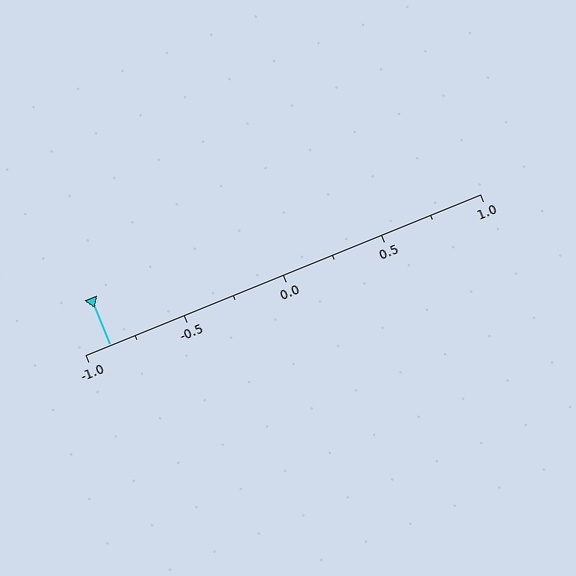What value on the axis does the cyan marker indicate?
The marker indicates approximately -0.88.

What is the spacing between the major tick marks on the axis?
The major ticks are spaced 0.5 apart.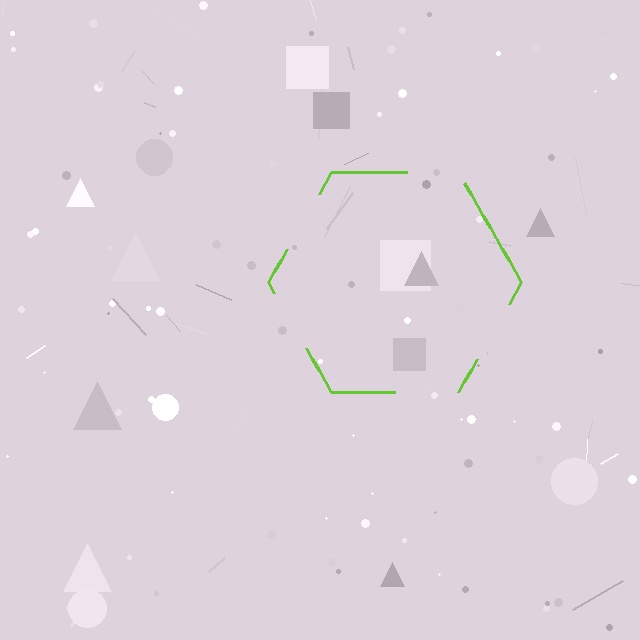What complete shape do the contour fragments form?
The contour fragments form a hexagon.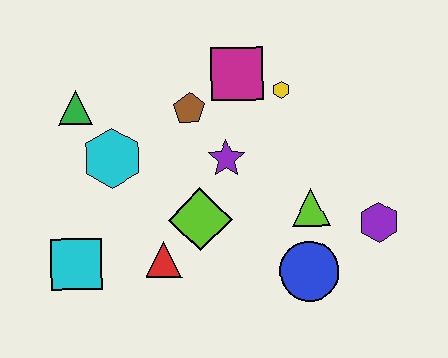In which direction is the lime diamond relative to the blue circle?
The lime diamond is to the left of the blue circle.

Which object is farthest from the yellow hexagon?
The cyan square is farthest from the yellow hexagon.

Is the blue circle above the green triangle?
No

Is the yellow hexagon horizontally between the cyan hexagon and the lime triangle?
Yes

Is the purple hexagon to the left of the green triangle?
No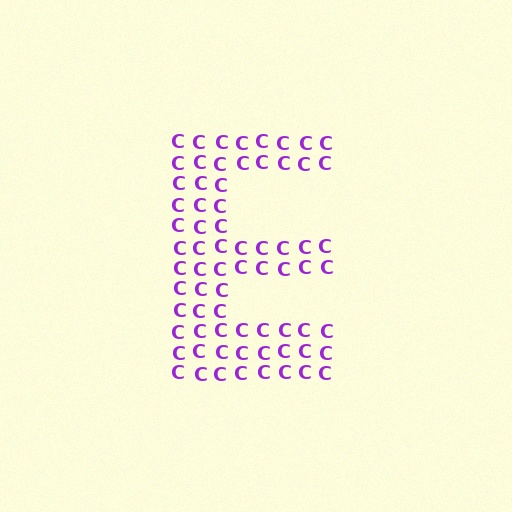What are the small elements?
The small elements are letter C's.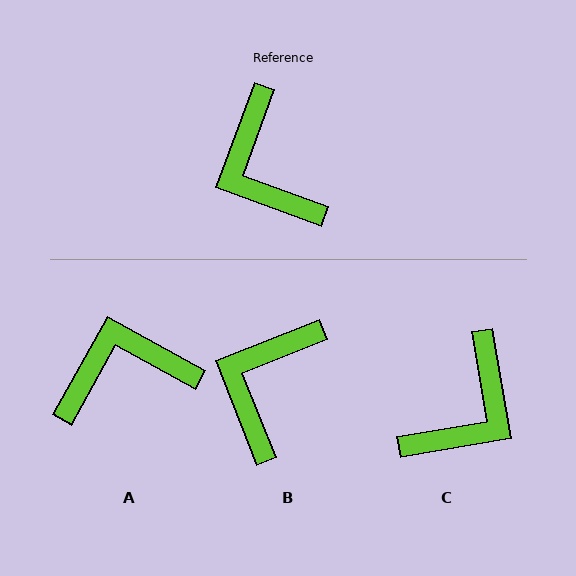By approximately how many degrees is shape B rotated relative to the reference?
Approximately 48 degrees clockwise.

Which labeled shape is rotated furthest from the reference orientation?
C, about 120 degrees away.